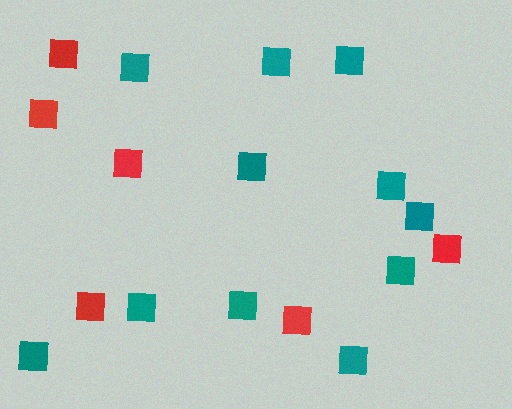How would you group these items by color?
There are 2 groups: one group of red squares (6) and one group of teal squares (11).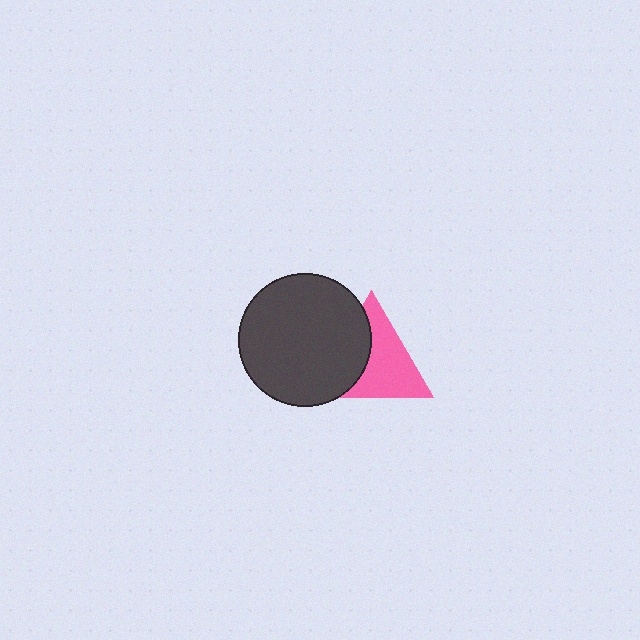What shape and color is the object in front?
The object in front is a dark gray circle.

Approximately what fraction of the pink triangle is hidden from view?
Roughly 40% of the pink triangle is hidden behind the dark gray circle.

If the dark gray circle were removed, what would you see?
You would see the complete pink triangle.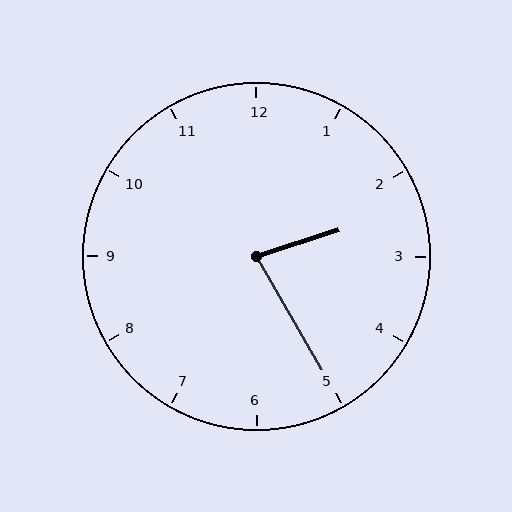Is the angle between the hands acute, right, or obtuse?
It is acute.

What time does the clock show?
2:25.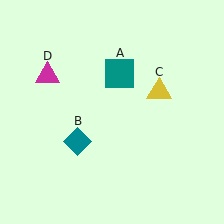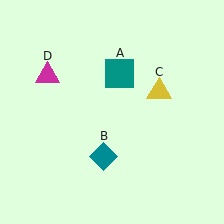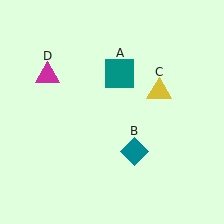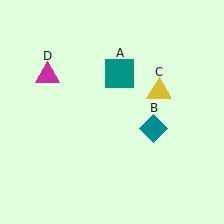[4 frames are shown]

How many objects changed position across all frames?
1 object changed position: teal diamond (object B).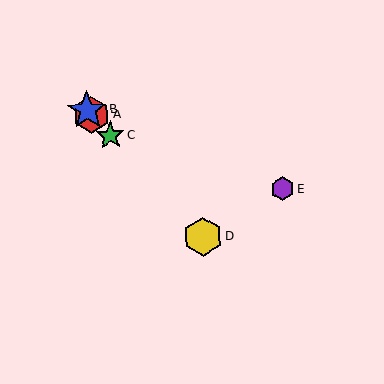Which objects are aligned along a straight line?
Objects A, B, C, D are aligned along a straight line.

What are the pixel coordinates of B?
Object B is at (87, 110).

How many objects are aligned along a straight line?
4 objects (A, B, C, D) are aligned along a straight line.